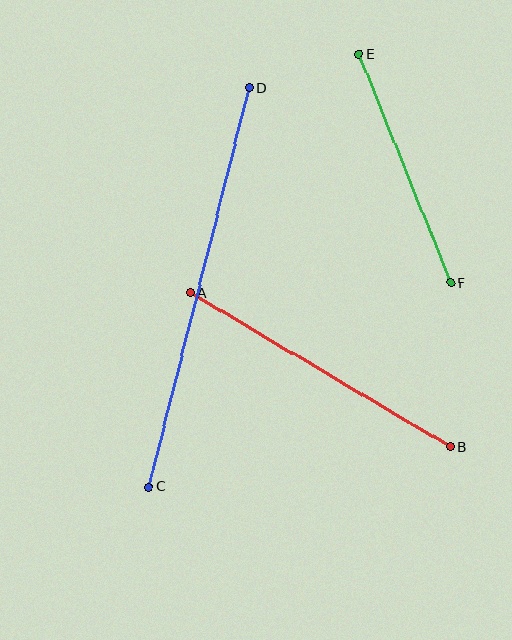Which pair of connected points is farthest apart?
Points C and D are farthest apart.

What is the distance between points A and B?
The distance is approximately 302 pixels.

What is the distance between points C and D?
The distance is approximately 411 pixels.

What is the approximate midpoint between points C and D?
The midpoint is at approximately (199, 287) pixels.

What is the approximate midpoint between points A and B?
The midpoint is at approximately (320, 370) pixels.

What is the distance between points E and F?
The distance is approximately 246 pixels.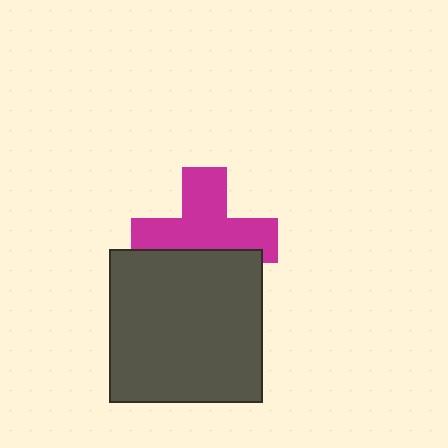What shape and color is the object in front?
The object in front is a dark gray square.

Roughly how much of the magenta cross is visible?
About half of it is visible (roughly 63%).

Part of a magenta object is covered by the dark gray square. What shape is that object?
It is a cross.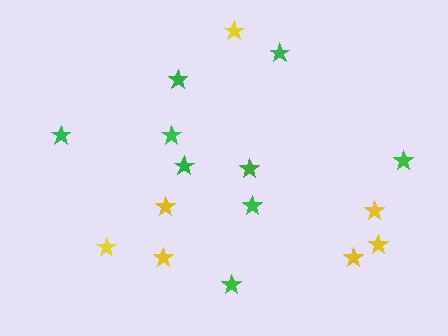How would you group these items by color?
There are 2 groups: one group of green stars (9) and one group of yellow stars (7).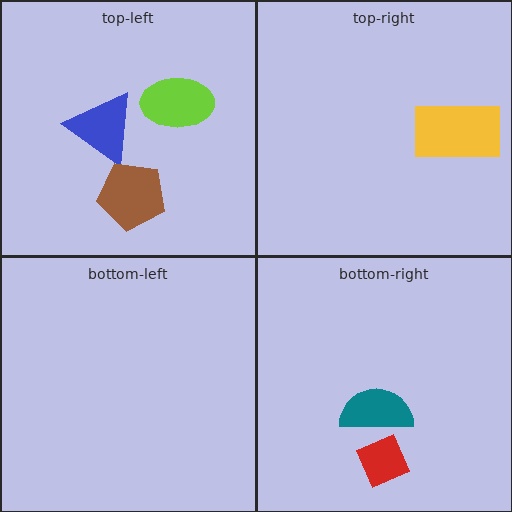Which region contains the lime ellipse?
The top-left region.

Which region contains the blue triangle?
The top-left region.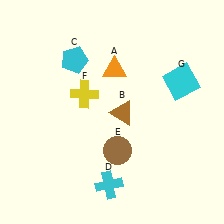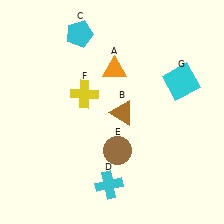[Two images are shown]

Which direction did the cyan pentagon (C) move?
The cyan pentagon (C) moved up.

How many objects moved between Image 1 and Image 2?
1 object moved between the two images.